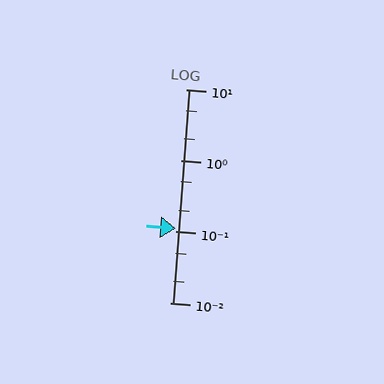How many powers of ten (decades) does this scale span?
The scale spans 3 decades, from 0.01 to 10.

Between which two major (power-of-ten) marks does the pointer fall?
The pointer is between 0.1 and 1.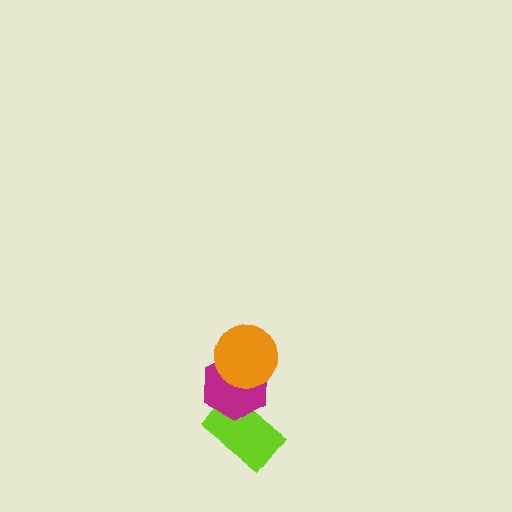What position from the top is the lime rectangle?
The lime rectangle is 3rd from the top.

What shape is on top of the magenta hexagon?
The orange circle is on top of the magenta hexagon.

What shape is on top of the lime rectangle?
The magenta hexagon is on top of the lime rectangle.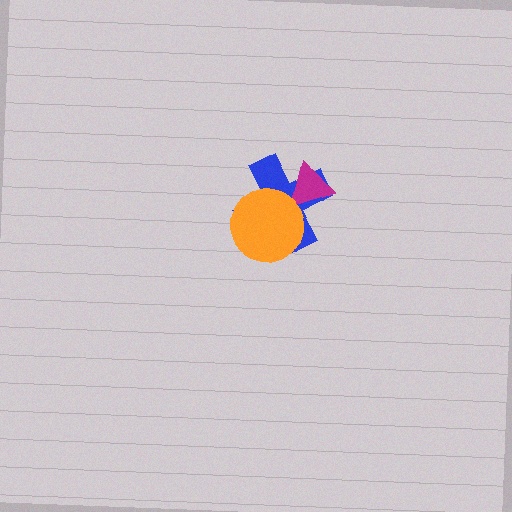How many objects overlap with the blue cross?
2 objects overlap with the blue cross.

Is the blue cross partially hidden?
Yes, it is partially covered by another shape.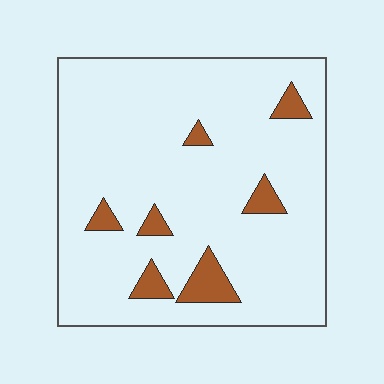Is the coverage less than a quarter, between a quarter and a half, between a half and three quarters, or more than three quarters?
Less than a quarter.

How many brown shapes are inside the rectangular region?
7.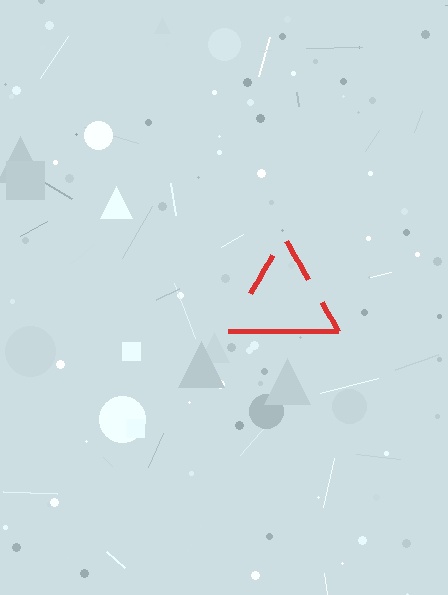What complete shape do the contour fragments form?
The contour fragments form a triangle.